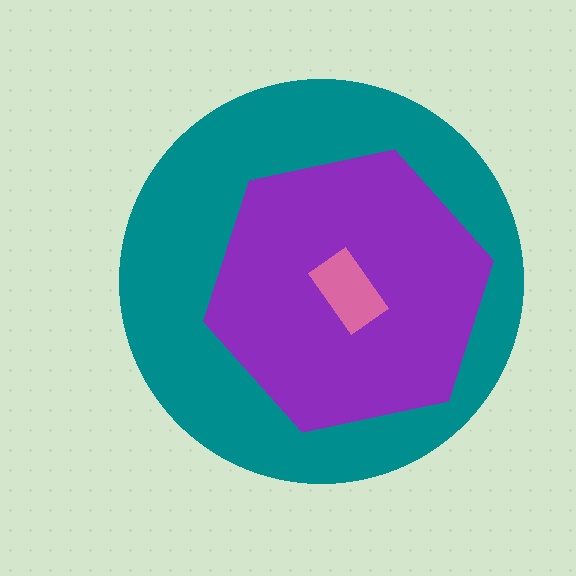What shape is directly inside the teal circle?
The purple hexagon.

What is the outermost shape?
The teal circle.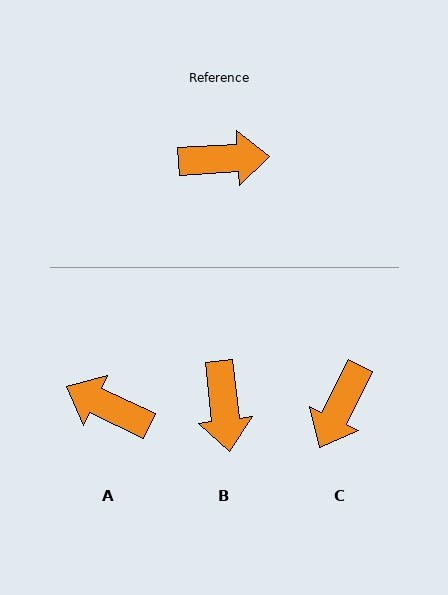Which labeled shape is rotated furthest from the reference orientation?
A, about 152 degrees away.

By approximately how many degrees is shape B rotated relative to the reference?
Approximately 87 degrees clockwise.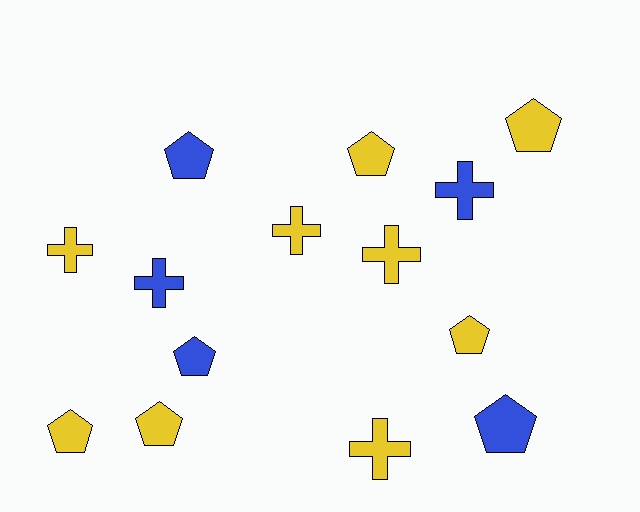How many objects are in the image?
There are 14 objects.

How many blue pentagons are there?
There are 3 blue pentagons.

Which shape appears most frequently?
Pentagon, with 8 objects.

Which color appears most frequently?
Yellow, with 9 objects.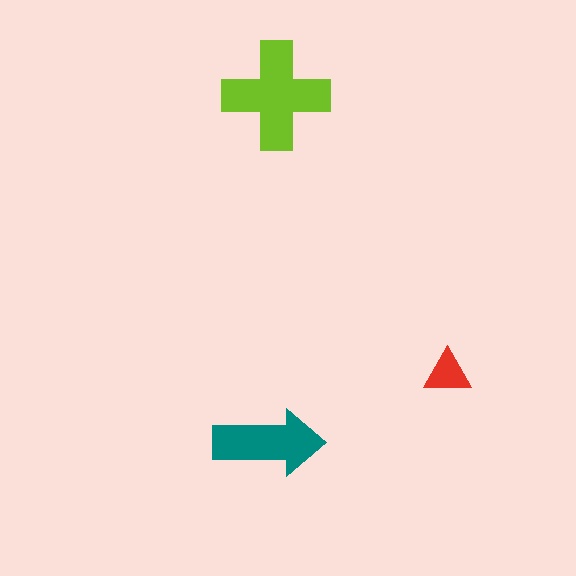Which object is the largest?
The lime cross.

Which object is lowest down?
The teal arrow is bottommost.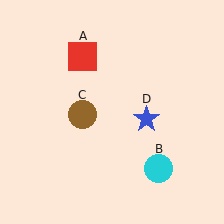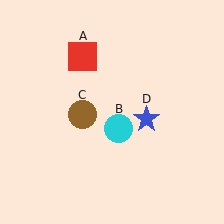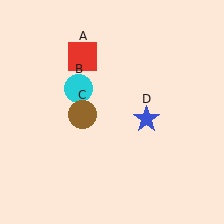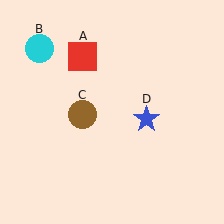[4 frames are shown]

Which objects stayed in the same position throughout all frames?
Red square (object A) and brown circle (object C) and blue star (object D) remained stationary.